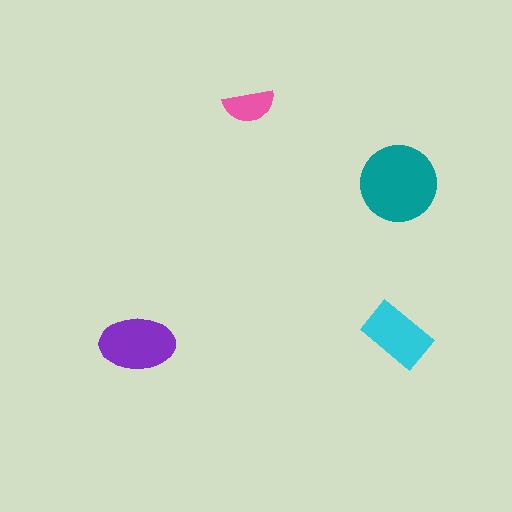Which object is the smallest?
The pink semicircle.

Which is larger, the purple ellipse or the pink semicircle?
The purple ellipse.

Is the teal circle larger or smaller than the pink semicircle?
Larger.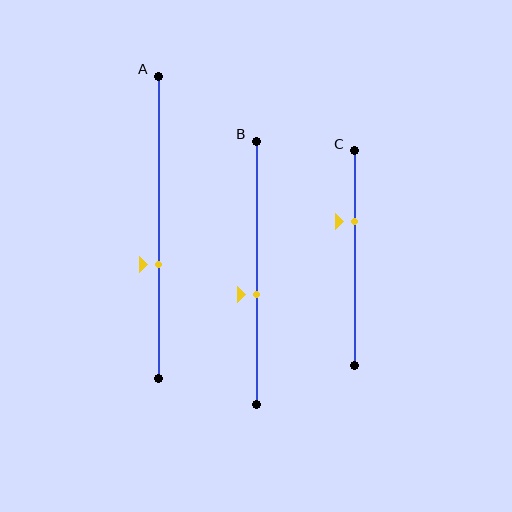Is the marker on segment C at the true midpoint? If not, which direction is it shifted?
No, the marker on segment C is shifted upward by about 17% of the segment length.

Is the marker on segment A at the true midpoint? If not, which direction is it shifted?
No, the marker on segment A is shifted downward by about 12% of the segment length.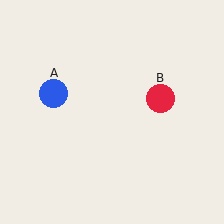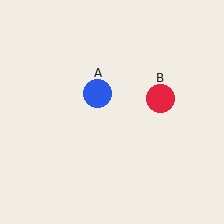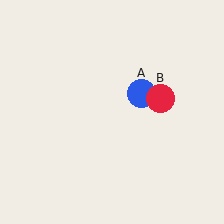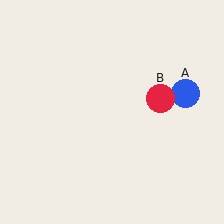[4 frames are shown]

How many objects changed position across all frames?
1 object changed position: blue circle (object A).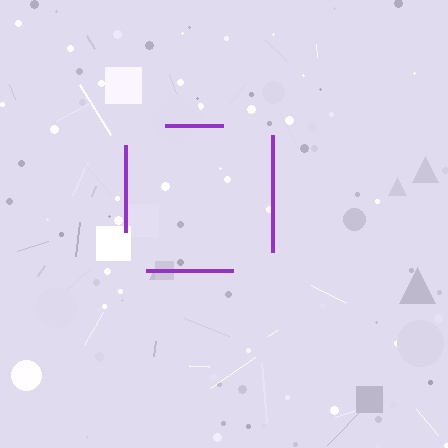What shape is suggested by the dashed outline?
The dashed outline suggests a square.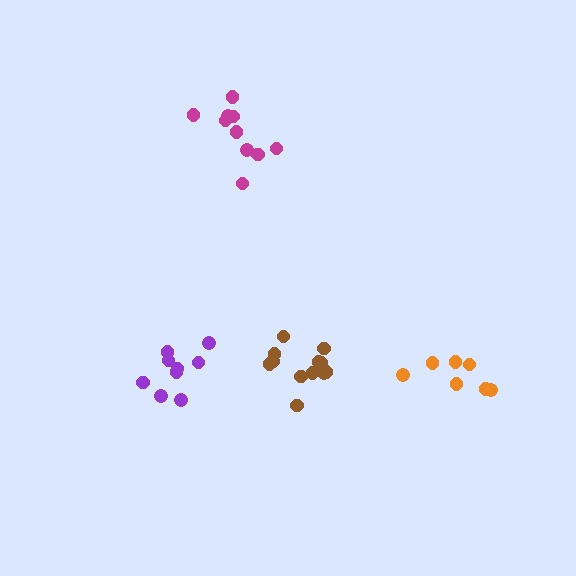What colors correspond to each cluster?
The clusters are colored: orange, brown, magenta, purple.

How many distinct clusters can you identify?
There are 4 distinct clusters.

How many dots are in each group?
Group 1: 7 dots, Group 2: 12 dots, Group 3: 10 dots, Group 4: 9 dots (38 total).